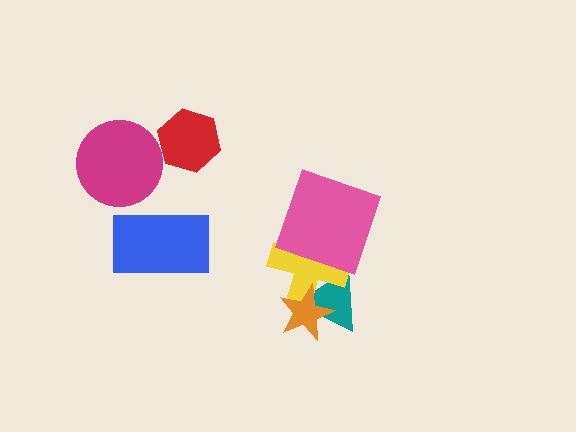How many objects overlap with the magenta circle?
0 objects overlap with the magenta circle.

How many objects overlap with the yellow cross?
3 objects overlap with the yellow cross.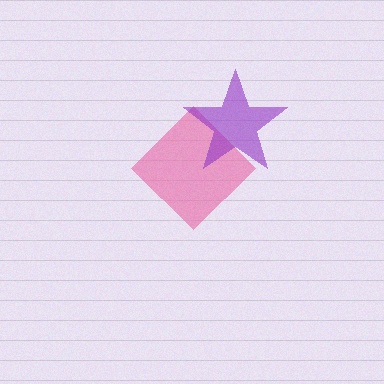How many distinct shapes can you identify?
There are 2 distinct shapes: a pink diamond, a purple star.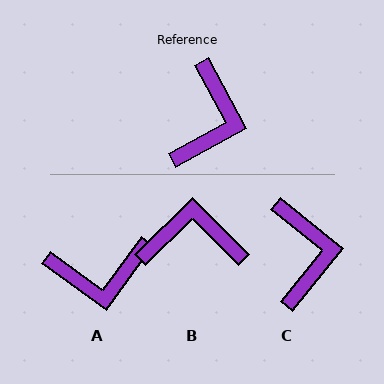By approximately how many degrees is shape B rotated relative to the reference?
Approximately 107 degrees counter-clockwise.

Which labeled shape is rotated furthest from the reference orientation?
B, about 107 degrees away.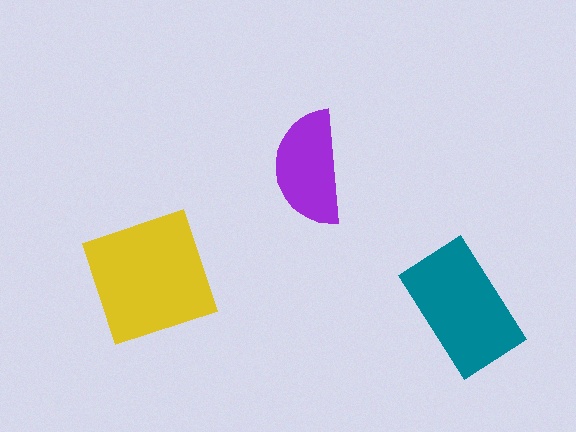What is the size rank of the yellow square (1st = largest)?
1st.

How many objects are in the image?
There are 3 objects in the image.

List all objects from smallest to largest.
The purple semicircle, the teal rectangle, the yellow square.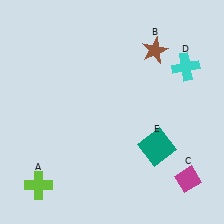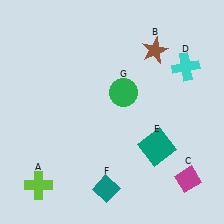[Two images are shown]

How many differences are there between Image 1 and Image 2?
There are 2 differences between the two images.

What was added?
A teal diamond (F), a green circle (G) were added in Image 2.